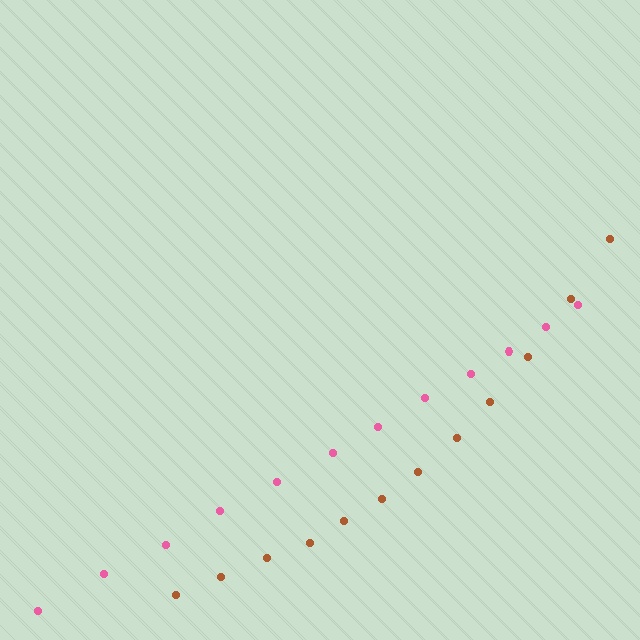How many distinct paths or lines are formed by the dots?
There are 2 distinct paths.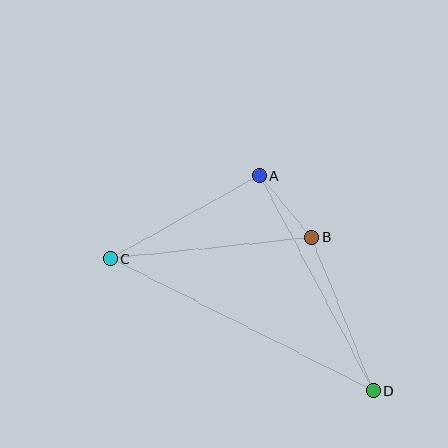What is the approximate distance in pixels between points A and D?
The distance between A and D is approximately 243 pixels.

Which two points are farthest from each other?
Points C and D are farthest from each other.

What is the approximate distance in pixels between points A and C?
The distance between A and C is approximately 170 pixels.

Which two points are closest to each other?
Points A and B are closest to each other.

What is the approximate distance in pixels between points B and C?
The distance between B and C is approximately 202 pixels.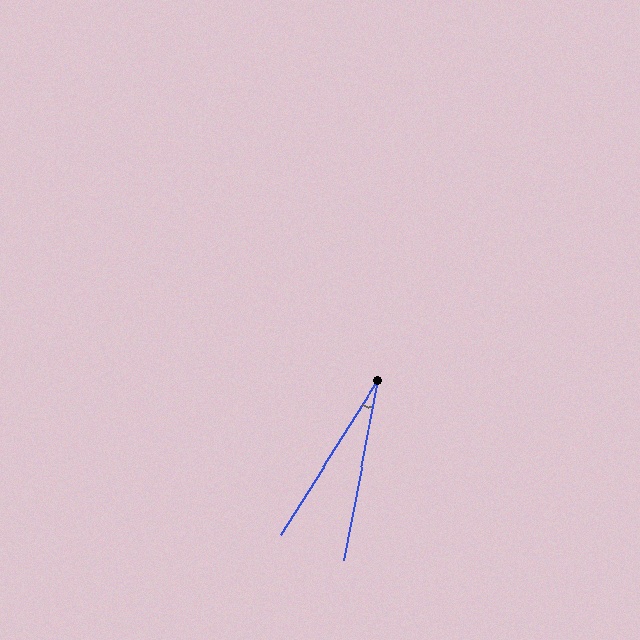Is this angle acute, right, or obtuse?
It is acute.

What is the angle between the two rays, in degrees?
Approximately 21 degrees.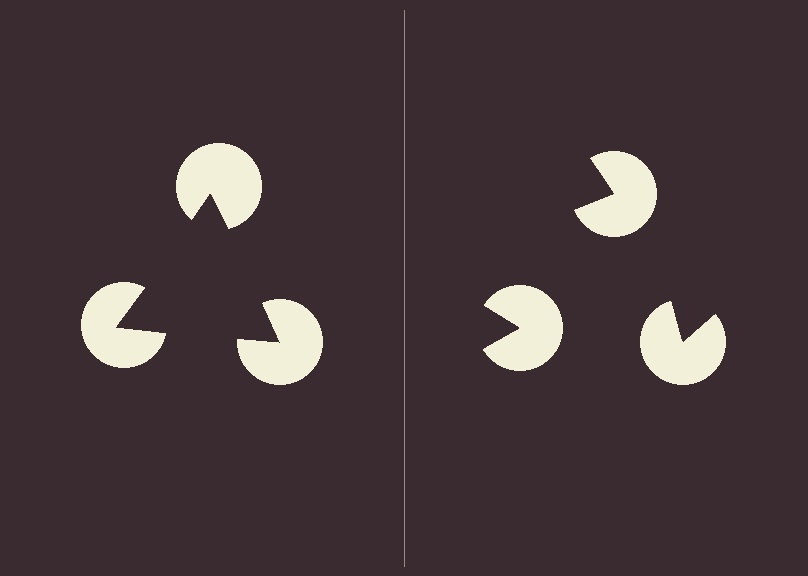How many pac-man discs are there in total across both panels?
6 — 3 on each side.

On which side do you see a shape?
An illusory triangle appears on the left side. On the right side the wedge cuts are rotated, so no coherent shape forms.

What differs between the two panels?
The pac-man discs are positioned identically on both sides; only the wedge orientations differ. On the left they align to a triangle; on the right they are misaligned.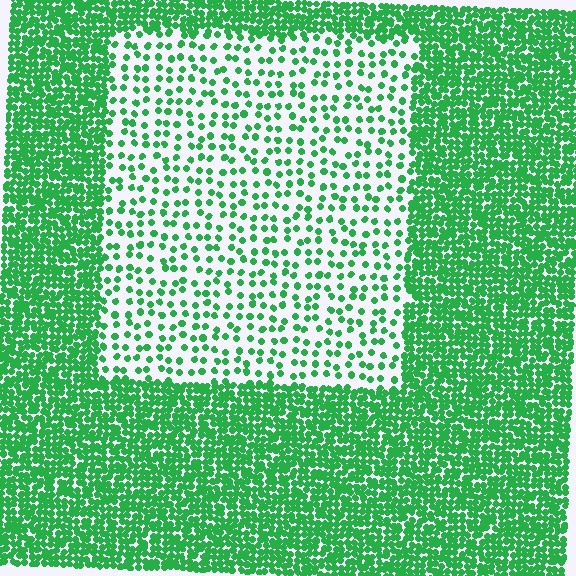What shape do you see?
I see a rectangle.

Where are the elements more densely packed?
The elements are more densely packed outside the rectangle boundary.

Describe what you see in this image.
The image contains small green elements arranged at two different densities. A rectangle-shaped region is visible where the elements are less densely packed than the surrounding area.